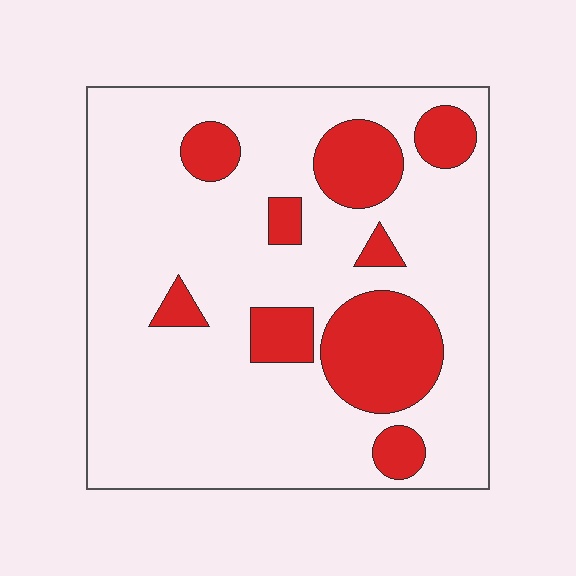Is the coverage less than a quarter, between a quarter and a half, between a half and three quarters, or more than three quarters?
Less than a quarter.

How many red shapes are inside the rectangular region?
9.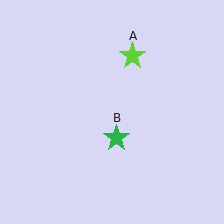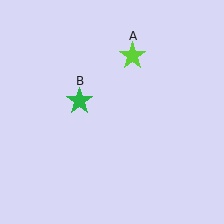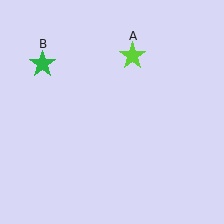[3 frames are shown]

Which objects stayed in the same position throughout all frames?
Lime star (object A) remained stationary.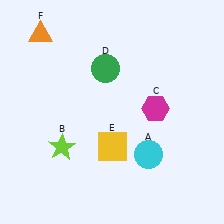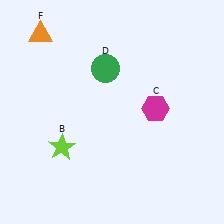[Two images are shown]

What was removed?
The cyan circle (A), the yellow square (E) were removed in Image 2.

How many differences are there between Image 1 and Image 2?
There are 2 differences between the two images.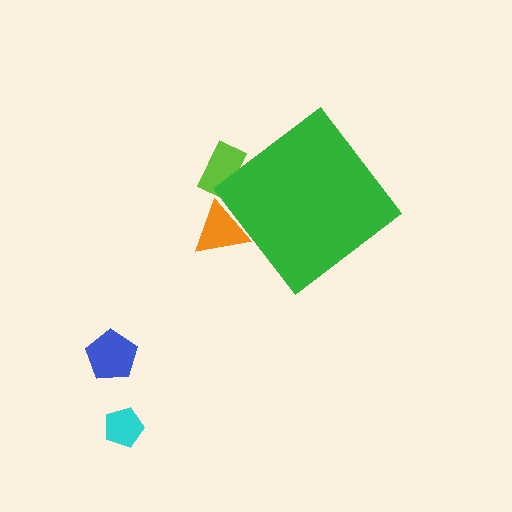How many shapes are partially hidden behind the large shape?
2 shapes are partially hidden.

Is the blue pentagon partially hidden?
No, the blue pentagon is fully visible.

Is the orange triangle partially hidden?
Yes, the orange triangle is partially hidden behind the green diamond.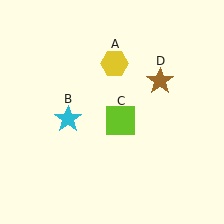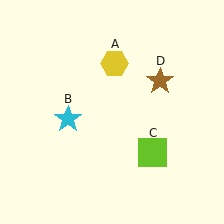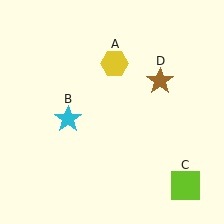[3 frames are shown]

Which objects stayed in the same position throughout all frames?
Yellow hexagon (object A) and cyan star (object B) and brown star (object D) remained stationary.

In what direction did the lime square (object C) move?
The lime square (object C) moved down and to the right.